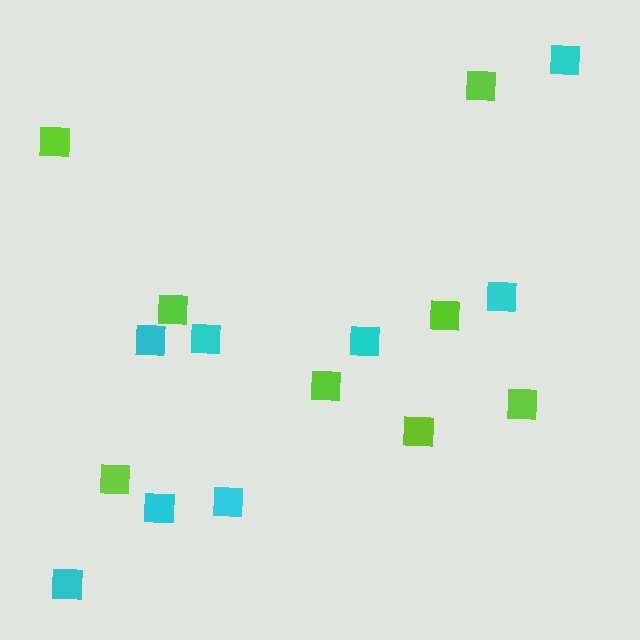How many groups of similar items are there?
There are 2 groups: one group of cyan squares (8) and one group of lime squares (8).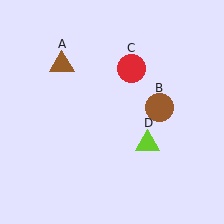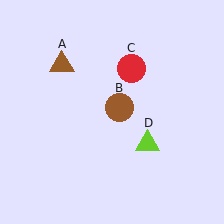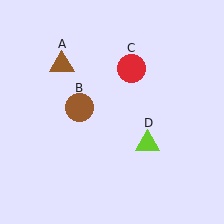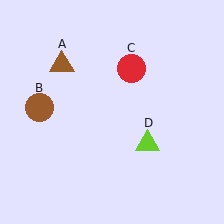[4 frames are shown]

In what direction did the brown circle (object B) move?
The brown circle (object B) moved left.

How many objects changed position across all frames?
1 object changed position: brown circle (object B).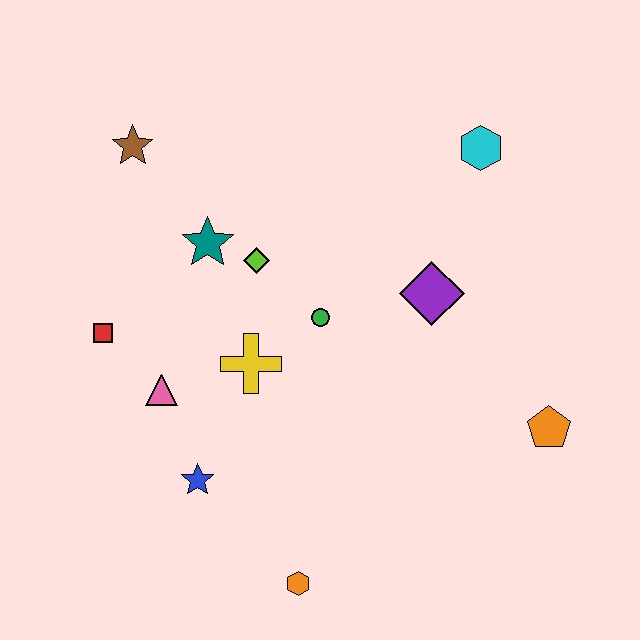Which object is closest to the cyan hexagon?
The purple diamond is closest to the cyan hexagon.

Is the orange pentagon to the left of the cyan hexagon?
No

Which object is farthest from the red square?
The orange pentagon is farthest from the red square.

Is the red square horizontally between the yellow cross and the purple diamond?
No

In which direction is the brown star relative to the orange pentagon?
The brown star is to the left of the orange pentagon.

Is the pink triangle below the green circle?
Yes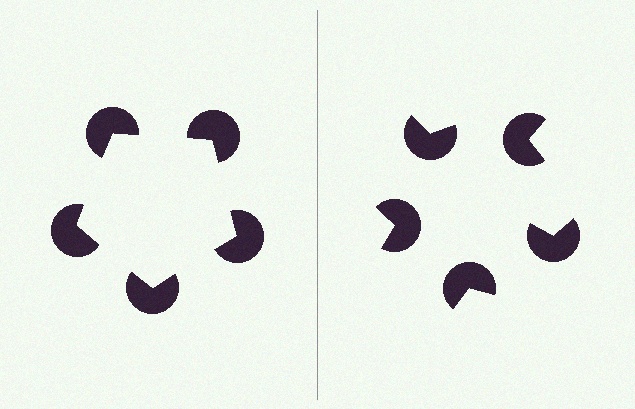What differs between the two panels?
The pac-man discs are positioned identically on both sides; only the wedge orientations differ. On the left they align to a pentagon; on the right they are misaligned.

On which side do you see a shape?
An illusory pentagon appears on the left side. On the right side the wedge cuts are rotated, so no coherent shape forms.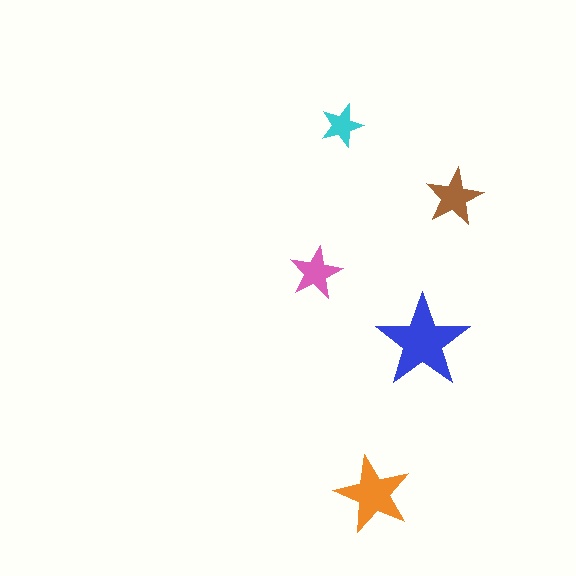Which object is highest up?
The cyan star is topmost.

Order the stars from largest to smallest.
the blue one, the orange one, the brown one, the pink one, the cyan one.